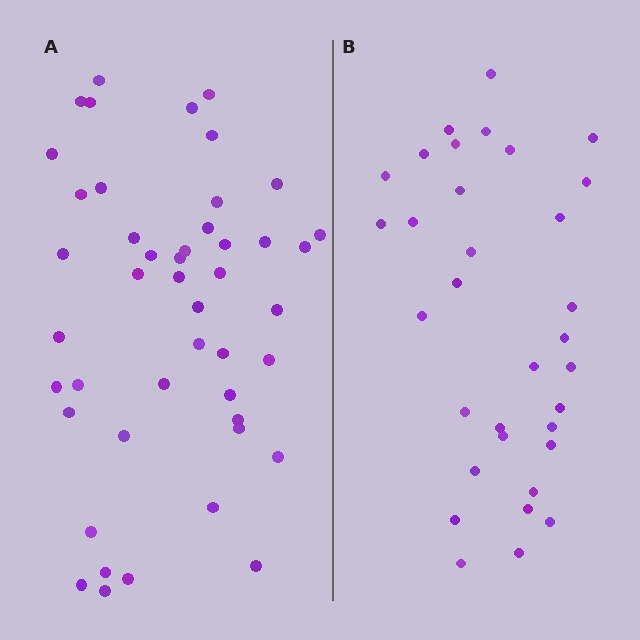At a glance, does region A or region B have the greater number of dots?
Region A (the left region) has more dots.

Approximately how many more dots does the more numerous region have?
Region A has approximately 15 more dots than region B.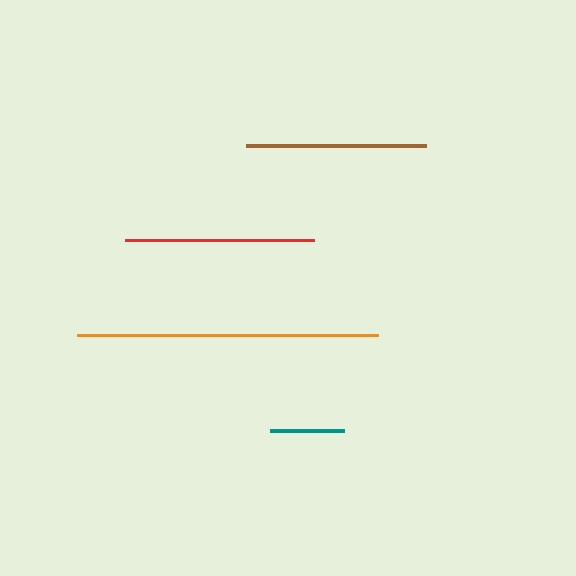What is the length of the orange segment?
The orange segment is approximately 301 pixels long.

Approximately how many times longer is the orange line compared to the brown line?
The orange line is approximately 1.7 times the length of the brown line.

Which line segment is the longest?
The orange line is the longest at approximately 301 pixels.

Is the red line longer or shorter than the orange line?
The orange line is longer than the red line.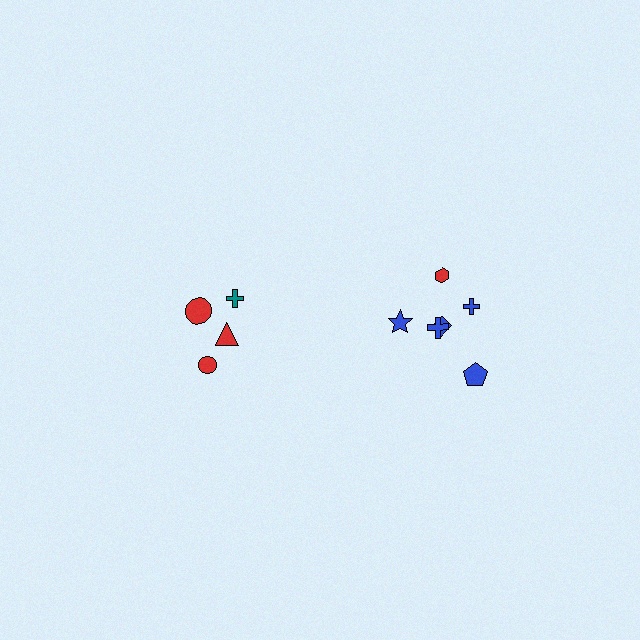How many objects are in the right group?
There are 6 objects.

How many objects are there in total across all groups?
There are 10 objects.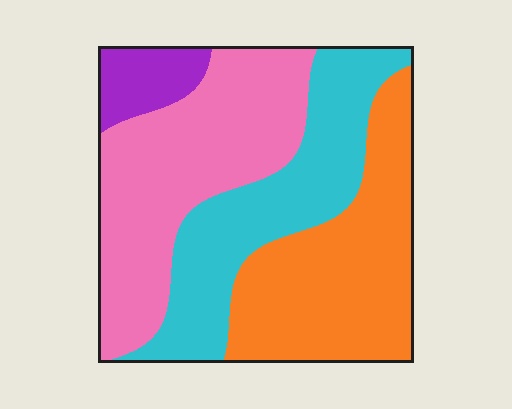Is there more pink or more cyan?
Pink.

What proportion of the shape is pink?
Pink covers about 35% of the shape.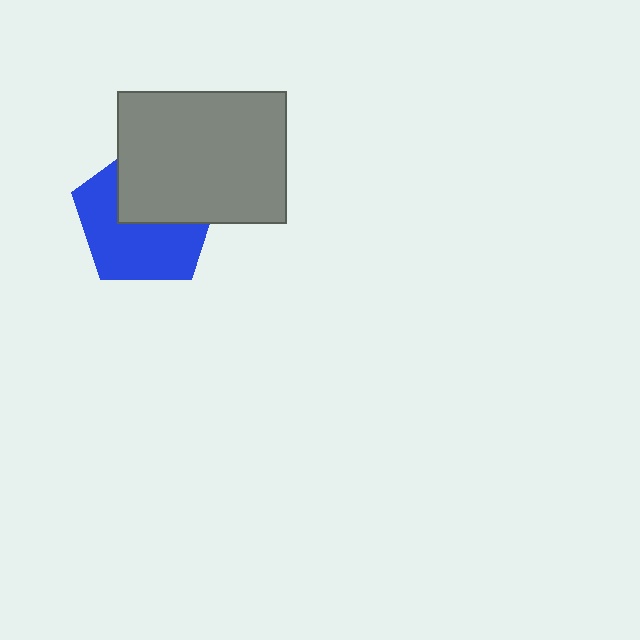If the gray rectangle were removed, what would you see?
You would see the complete blue pentagon.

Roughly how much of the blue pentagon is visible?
About half of it is visible (roughly 57%).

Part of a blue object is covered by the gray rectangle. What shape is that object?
It is a pentagon.